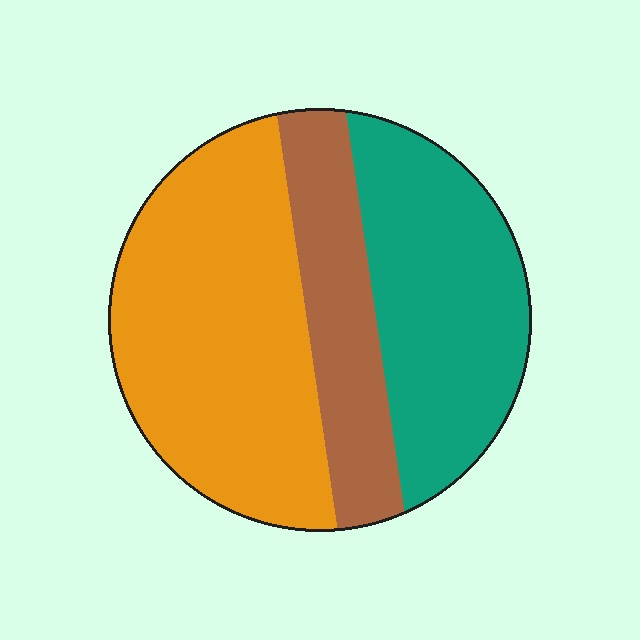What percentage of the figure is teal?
Teal takes up about one third (1/3) of the figure.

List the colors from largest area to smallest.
From largest to smallest: orange, teal, brown.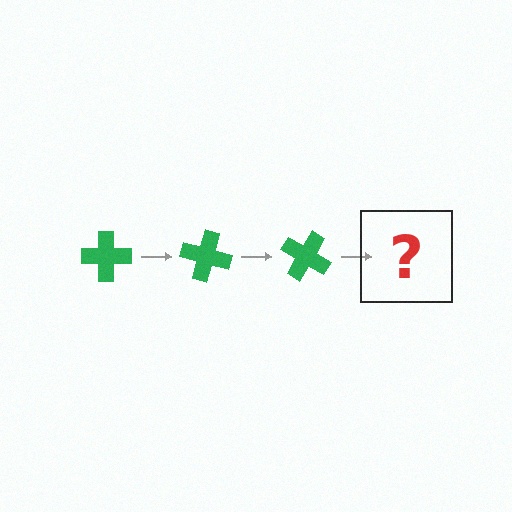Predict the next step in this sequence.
The next step is a green cross rotated 45 degrees.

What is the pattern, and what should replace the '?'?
The pattern is that the cross rotates 15 degrees each step. The '?' should be a green cross rotated 45 degrees.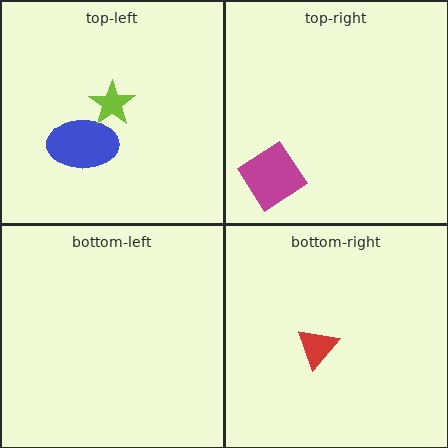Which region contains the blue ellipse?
The top-left region.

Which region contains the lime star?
The top-left region.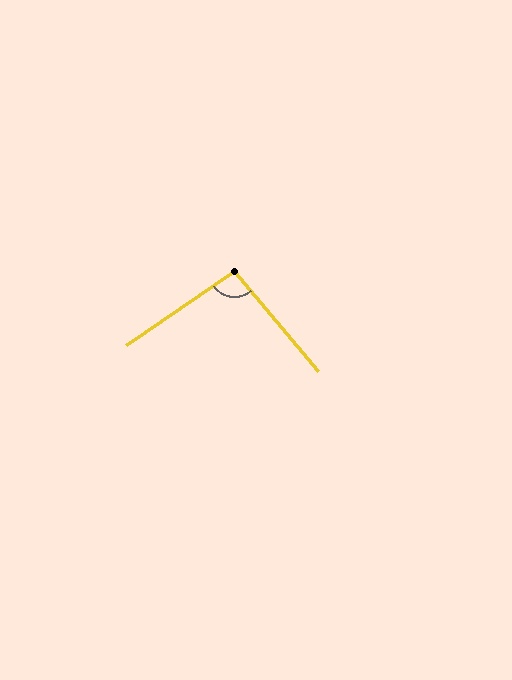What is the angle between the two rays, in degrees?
Approximately 96 degrees.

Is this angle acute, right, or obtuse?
It is obtuse.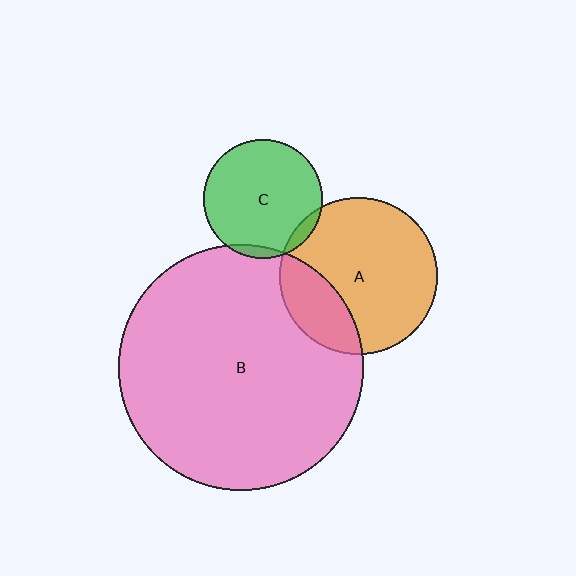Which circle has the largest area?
Circle B (pink).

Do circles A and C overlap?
Yes.